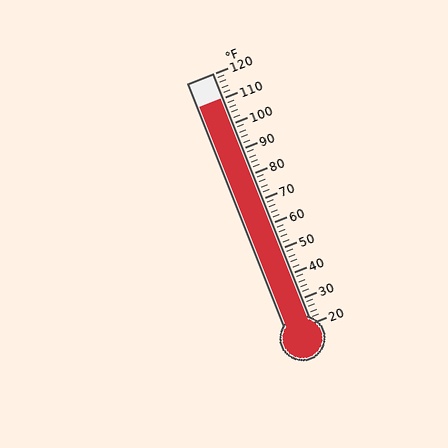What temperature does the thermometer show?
The thermometer shows approximately 110°F.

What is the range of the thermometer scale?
The thermometer scale ranges from 20°F to 120°F.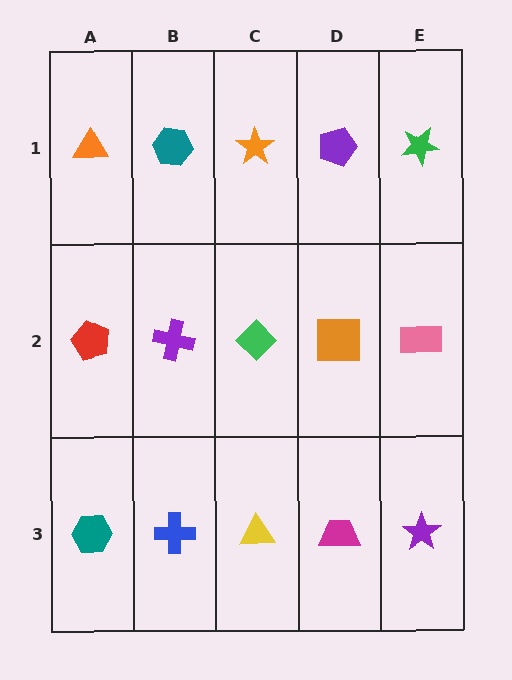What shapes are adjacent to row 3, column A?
A red pentagon (row 2, column A), a blue cross (row 3, column B).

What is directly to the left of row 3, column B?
A teal hexagon.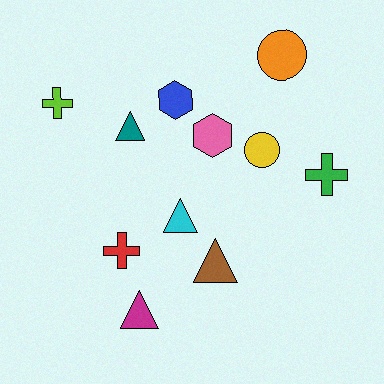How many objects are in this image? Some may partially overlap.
There are 11 objects.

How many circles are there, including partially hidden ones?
There are 2 circles.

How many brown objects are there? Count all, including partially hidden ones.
There is 1 brown object.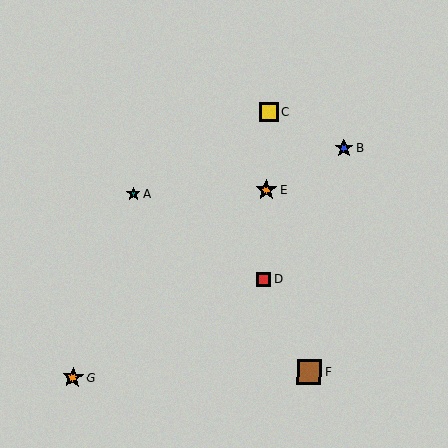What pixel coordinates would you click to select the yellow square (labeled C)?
Click at (269, 112) to select the yellow square C.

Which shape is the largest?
The brown square (labeled F) is the largest.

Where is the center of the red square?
The center of the red square is at (264, 280).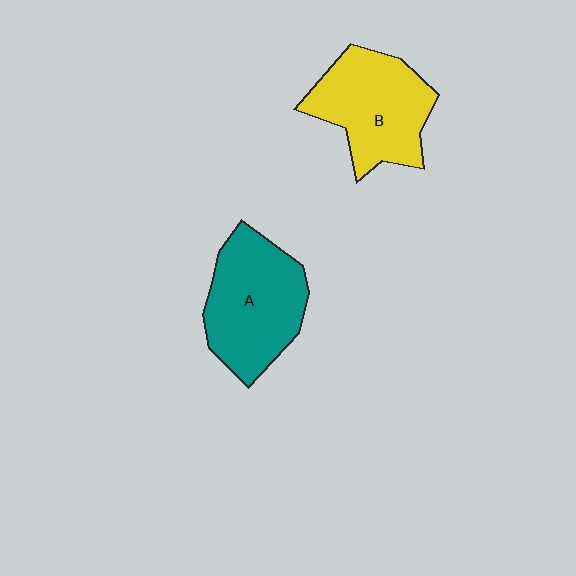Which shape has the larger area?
Shape A (teal).